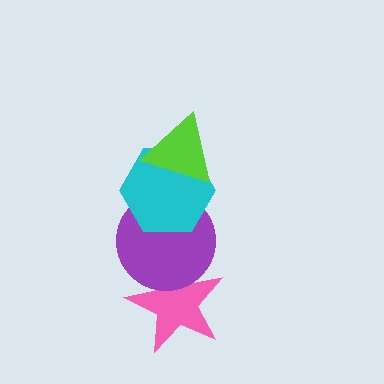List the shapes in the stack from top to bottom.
From top to bottom: the lime triangle, the cyan hexagon, the purple circle, the pink star.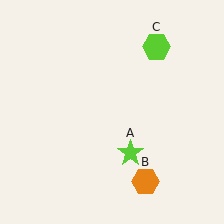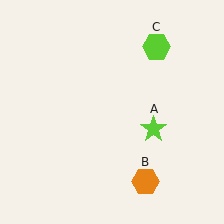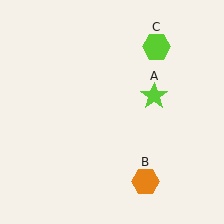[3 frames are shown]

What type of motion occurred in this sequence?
The lime star (object A) rotated counterclockwise around the center of the scene.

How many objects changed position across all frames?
1 object changed position: lime star (object A).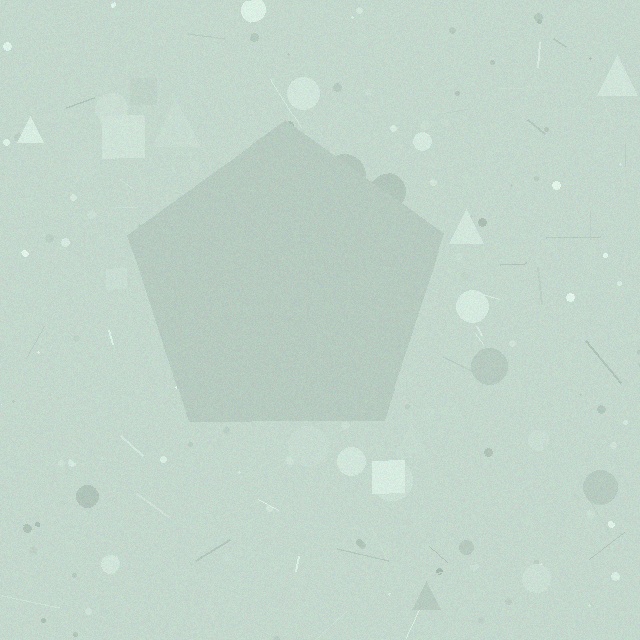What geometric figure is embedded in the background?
A pentagon is embedded in the background.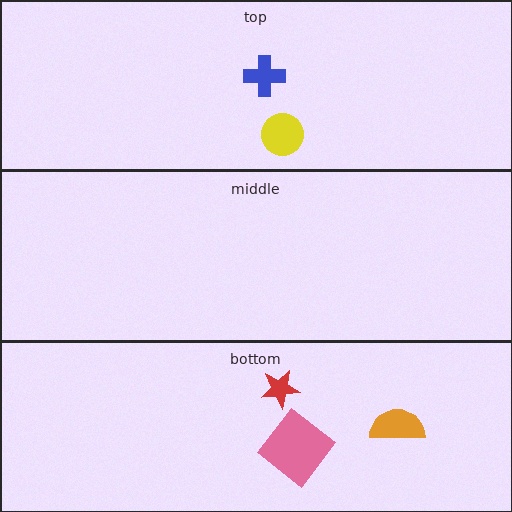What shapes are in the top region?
The yellow circle, the blue cross.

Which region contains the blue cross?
The top region.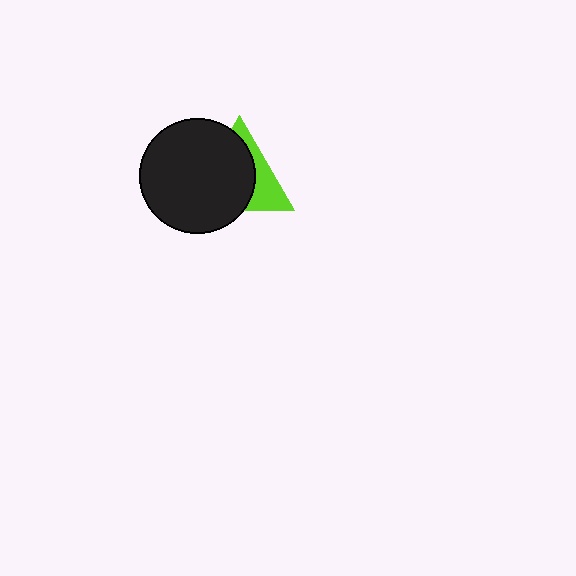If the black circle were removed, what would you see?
You would see the complete lime triangle.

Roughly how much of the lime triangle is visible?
A small part of it is visible (roughly 35%).